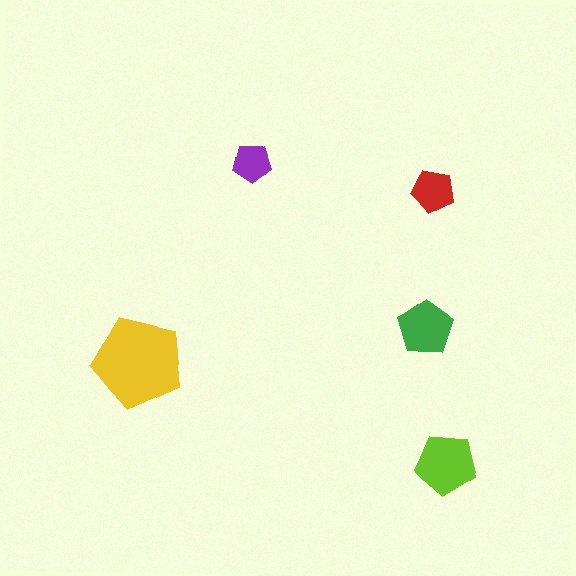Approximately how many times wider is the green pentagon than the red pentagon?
About 1.5 times wider.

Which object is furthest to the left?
The yellow pentagon is leftmost.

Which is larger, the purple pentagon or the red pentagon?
The red one.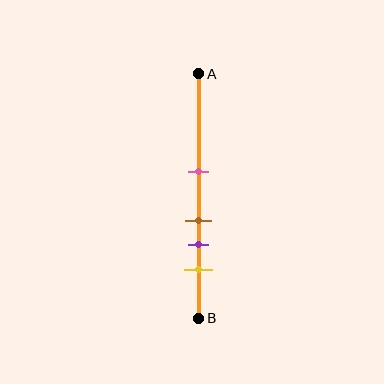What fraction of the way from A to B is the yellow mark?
The yellow mark is approximately 80% (0.8) of the way from A to B.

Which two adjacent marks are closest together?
The brown and purple marks are the closest adjacent pair.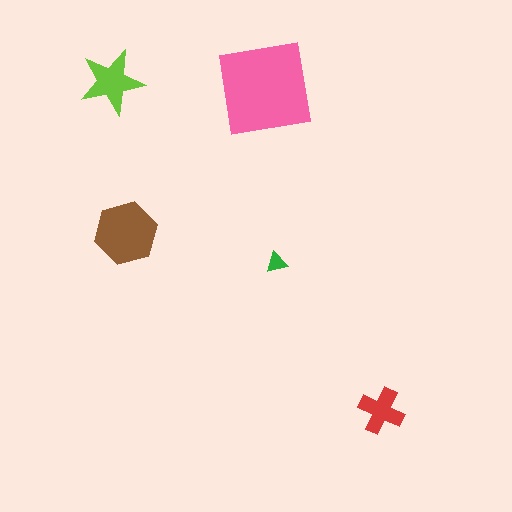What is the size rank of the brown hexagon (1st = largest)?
2nd.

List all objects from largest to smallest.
The pink square, the brown hexagon, the lime star, the red cross, the green triangle.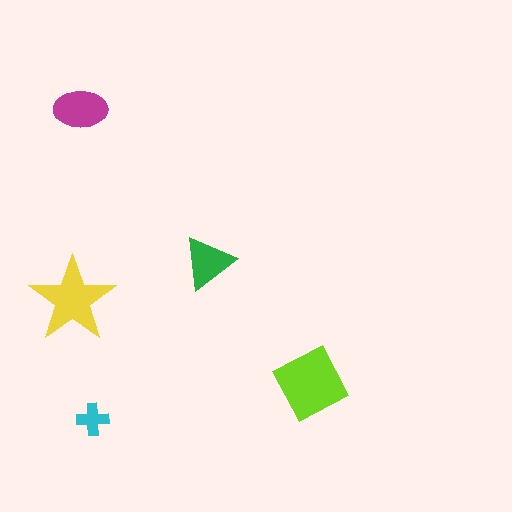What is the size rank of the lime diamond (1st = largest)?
1st.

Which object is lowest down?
The cyan cross is bottommost.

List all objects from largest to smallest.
The lime diamond, the yellow star, the magenta ellipse, the green triangle, the cyan cross.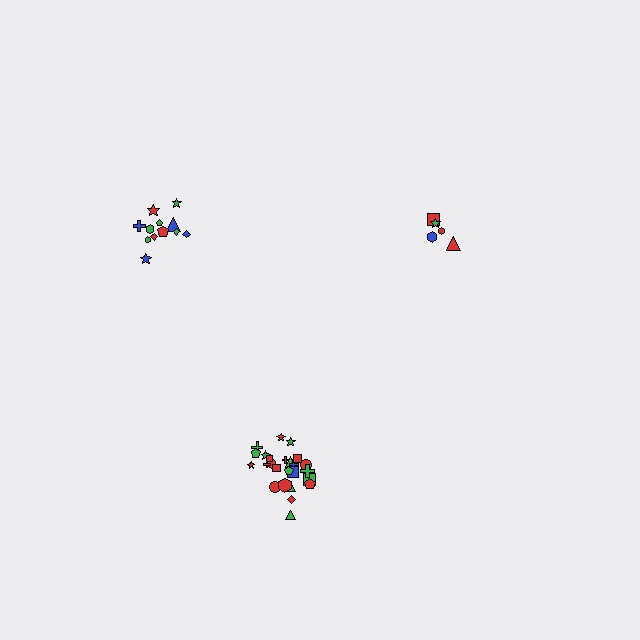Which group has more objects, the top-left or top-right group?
The top-left group.